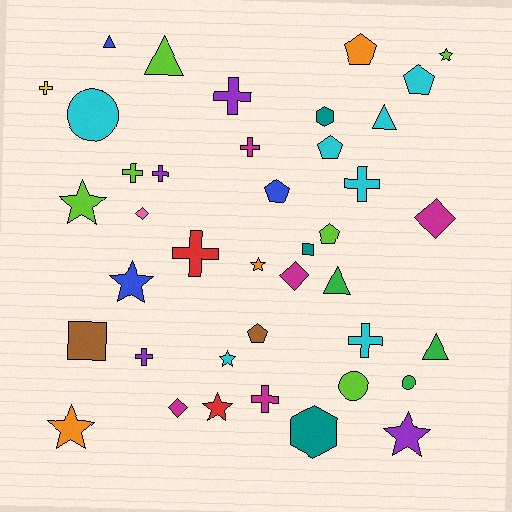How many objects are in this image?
There are 40 objects.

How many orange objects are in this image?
There are 3 orange objects.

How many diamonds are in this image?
There are 4 diamonds.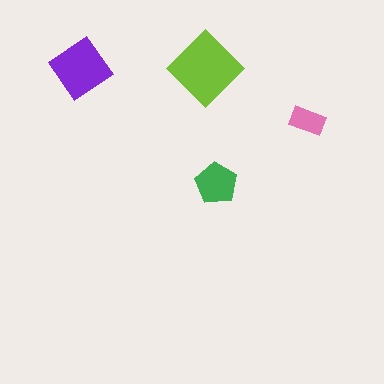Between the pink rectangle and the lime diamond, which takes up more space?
The lime diamond.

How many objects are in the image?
There are 4 objects in the image.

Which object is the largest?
The lime diamond.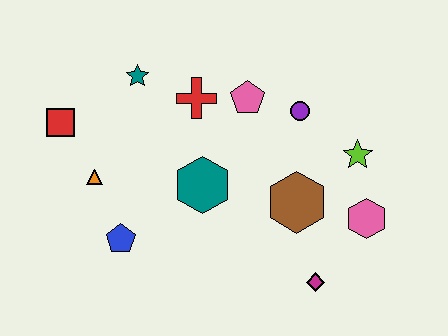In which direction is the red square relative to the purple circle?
The red square is to the left of the purple circle.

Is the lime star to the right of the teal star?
Yes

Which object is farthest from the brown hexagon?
The red square is farthest from the brown hexagon.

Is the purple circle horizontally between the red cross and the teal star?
No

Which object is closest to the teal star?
The red cross is closest to the teal star.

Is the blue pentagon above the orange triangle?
No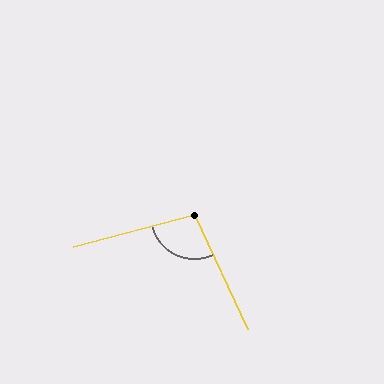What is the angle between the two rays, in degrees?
Approximately 100 degrees.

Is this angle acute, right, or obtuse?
It is obtuse.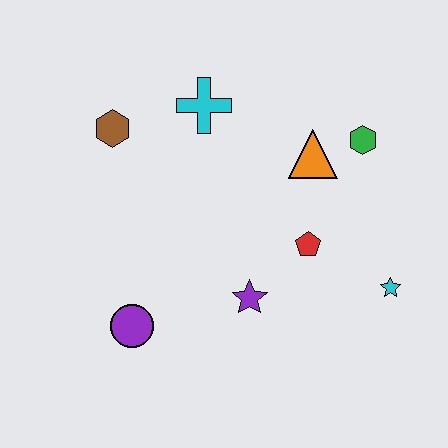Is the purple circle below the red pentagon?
Yes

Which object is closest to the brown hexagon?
The cyan cross is closest to the brown hexagon.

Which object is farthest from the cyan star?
The brown hexagon is farthest from the cyan star.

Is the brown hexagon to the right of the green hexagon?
No